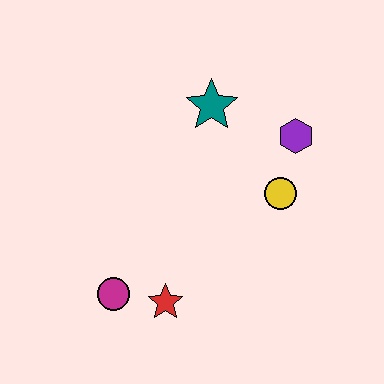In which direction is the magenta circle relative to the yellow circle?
The magenta circle is to the left of the yellow circle.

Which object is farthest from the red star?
The purple hexagon is farthest from the red star.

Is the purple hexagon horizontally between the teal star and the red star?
No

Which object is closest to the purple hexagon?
The yellow circle is closest to the purple hexagon.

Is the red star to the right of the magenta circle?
Yes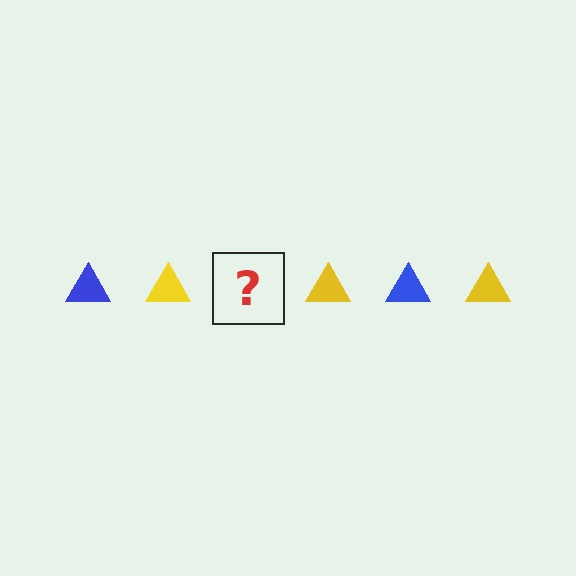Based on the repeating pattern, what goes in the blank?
The blank should be a blue triangle.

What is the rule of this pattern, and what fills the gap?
The rule is that the pattern cycles through blue, yellow triangles. The gap should be filled with a blue triangle.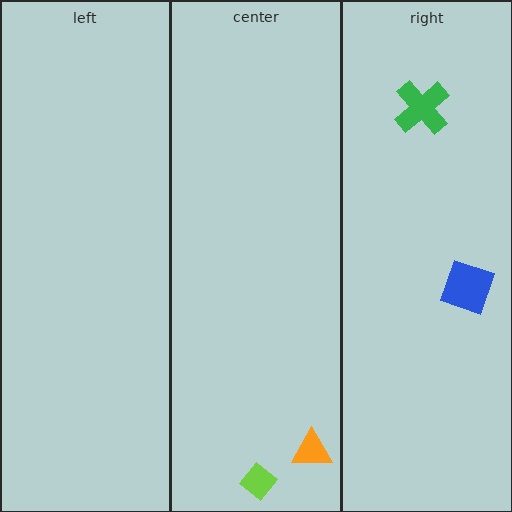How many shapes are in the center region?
2.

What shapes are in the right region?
The green cross, the blue square.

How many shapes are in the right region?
2.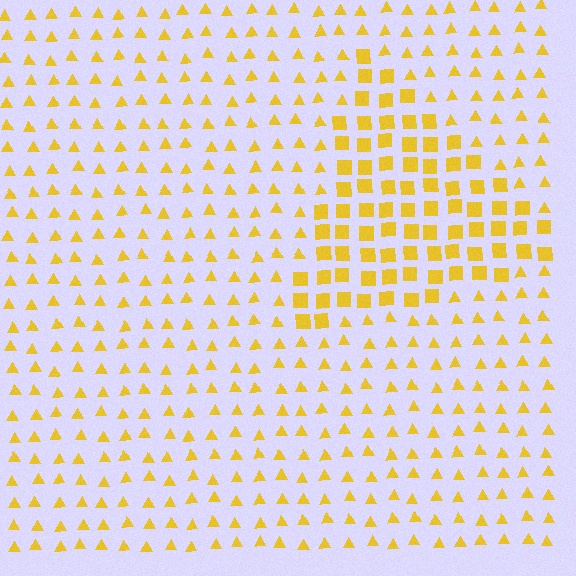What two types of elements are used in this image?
The image uses squares inside the triangle region and triangles outside it.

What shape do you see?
I see a triangle.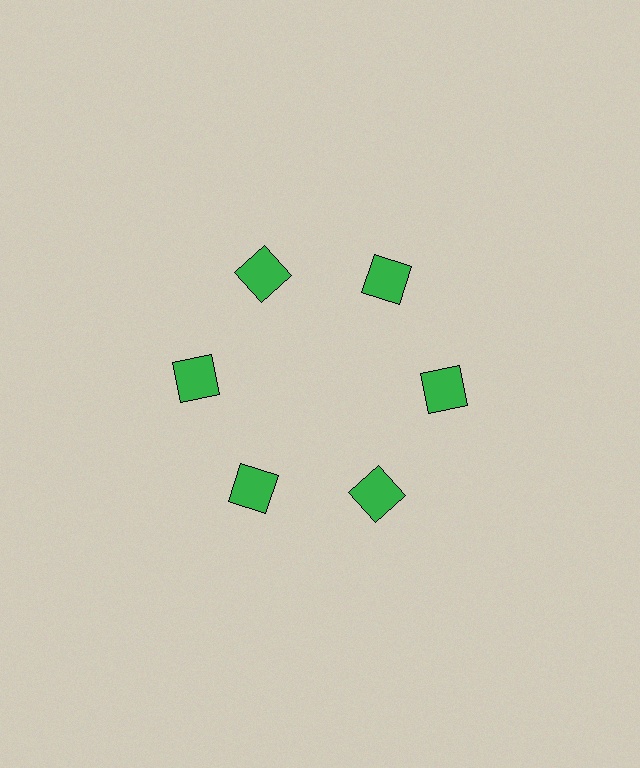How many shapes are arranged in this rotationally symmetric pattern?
There are 6 shapes, arranged in 6 groups of 1.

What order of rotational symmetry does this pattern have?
This pattern has 6-fold rotational symmetry.